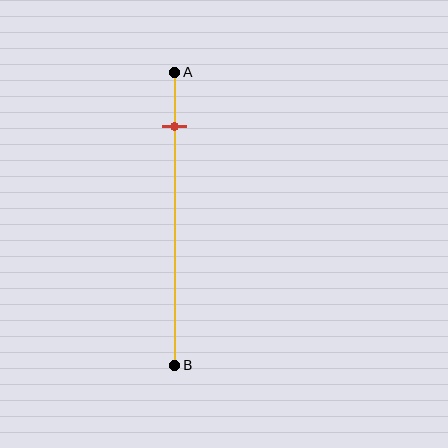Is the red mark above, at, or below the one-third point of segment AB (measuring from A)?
The red mark is above the one-third point of segment AB.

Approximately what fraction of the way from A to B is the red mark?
The red mark is approximately 20% of the way from A to B.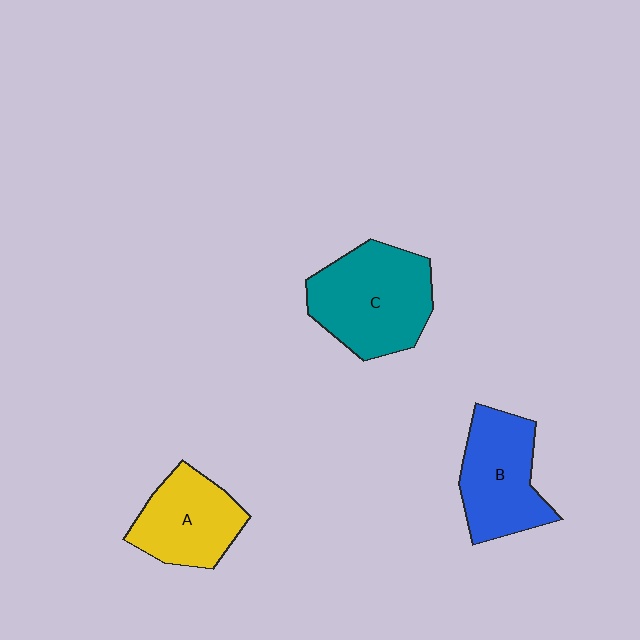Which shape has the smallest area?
Shape A (yellow).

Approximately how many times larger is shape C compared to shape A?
Approximately 1.4 times.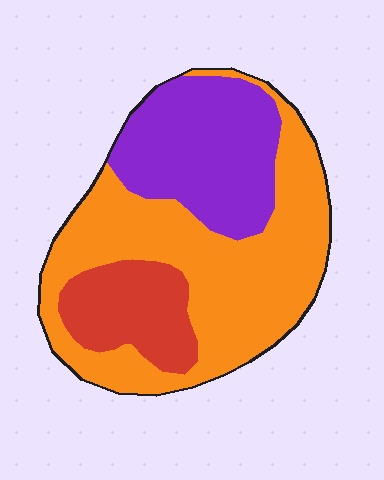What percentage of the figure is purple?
Purple covers 29% of the figure.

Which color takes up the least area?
Red, at roughly 15%.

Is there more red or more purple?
Purple.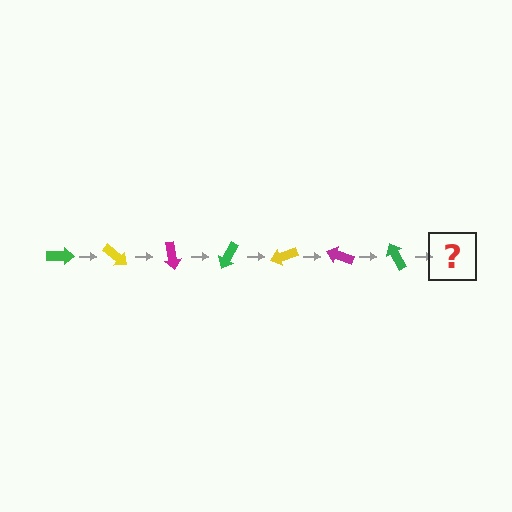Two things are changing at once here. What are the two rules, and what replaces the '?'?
The two rules are that it rotates 40 degrees each step and the color cycles through green, yellow, and magenta. The '?' should be a yellow arrow, rotated 280 degrees from the start.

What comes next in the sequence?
The next element should be a yellow arrow, rotated 280 degrees from the start.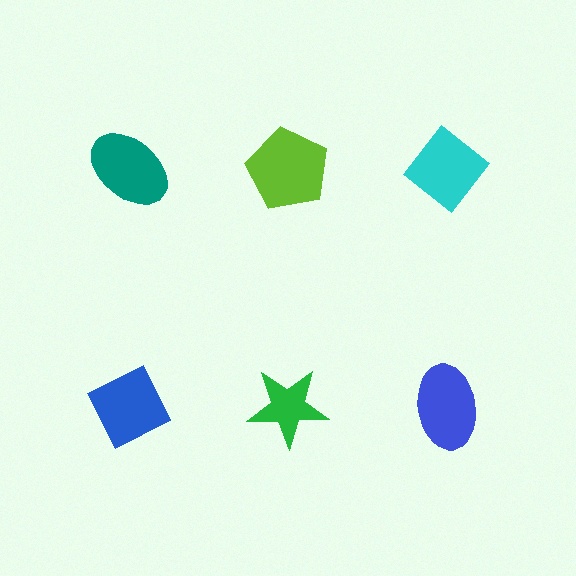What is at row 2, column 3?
A blue ellipse.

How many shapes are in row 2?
3 shapes.